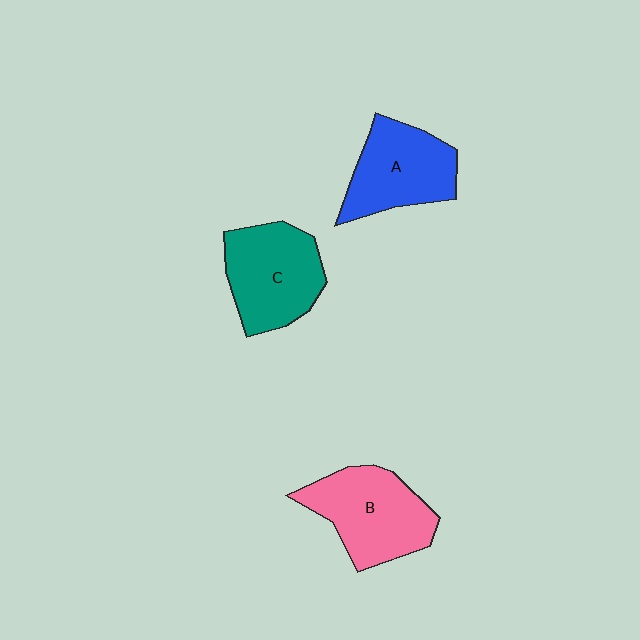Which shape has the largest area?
Shape B (pink).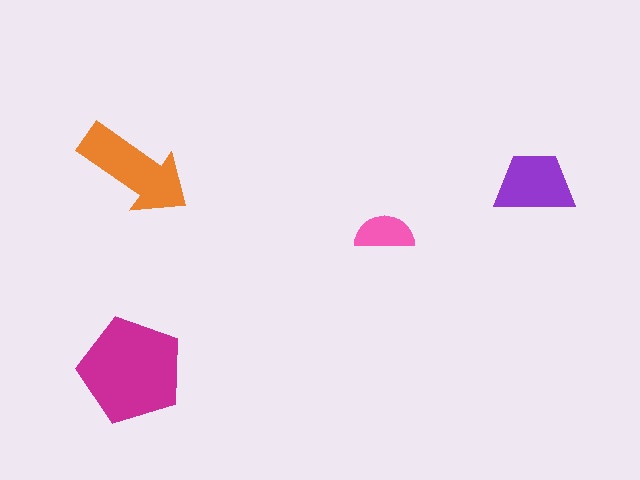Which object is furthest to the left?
The magenta pentagon is leftmost.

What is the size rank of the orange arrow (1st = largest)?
2nd.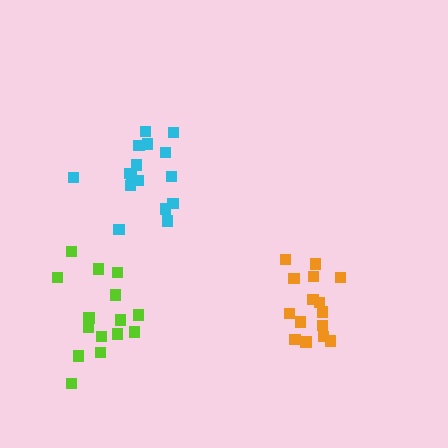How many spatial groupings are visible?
There are 3 spatial groupings.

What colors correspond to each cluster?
The clusters are colored: cyan, lime, orange.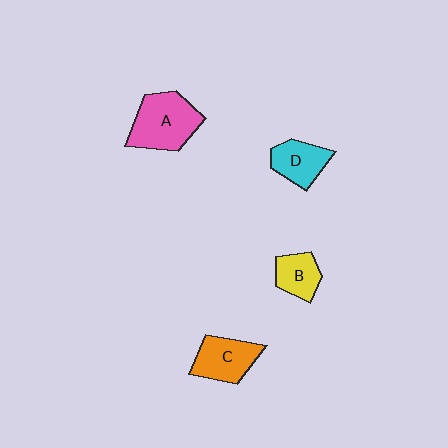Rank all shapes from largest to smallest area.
From largest to smallest: A (pink), C (orange), D (cyan), B (yellow).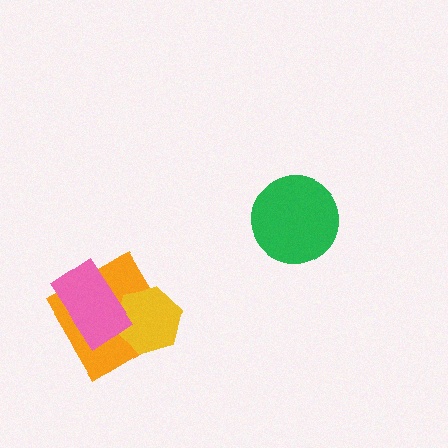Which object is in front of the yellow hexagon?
The pink rectangle is in front of the yellow hexagon.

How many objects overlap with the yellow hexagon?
2 objects overlap with the yellow hexagon.